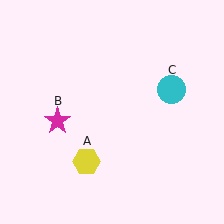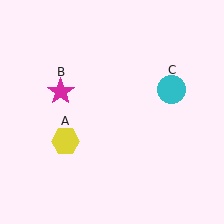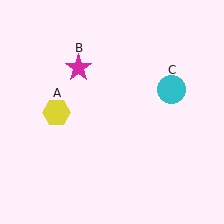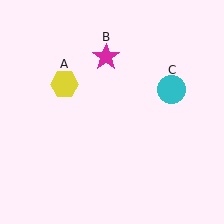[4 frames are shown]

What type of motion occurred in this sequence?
The yellow hexagon (object A), magenta star (object B) rotated clockwise around the center of the scene.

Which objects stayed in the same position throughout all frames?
Cyan circle (object C) remained stationary.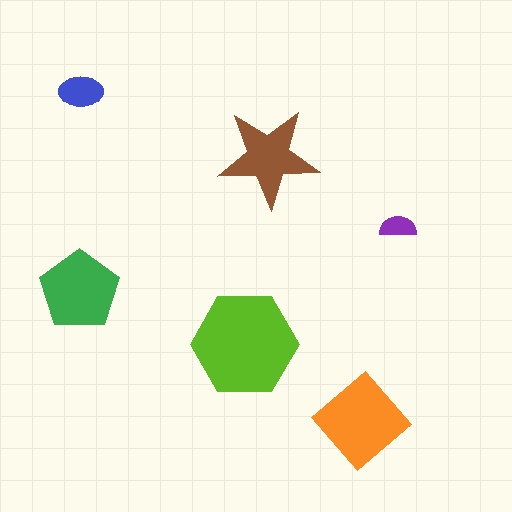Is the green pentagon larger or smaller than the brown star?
Larger.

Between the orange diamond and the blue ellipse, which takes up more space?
The orange diamond.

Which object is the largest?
The lime hexagon.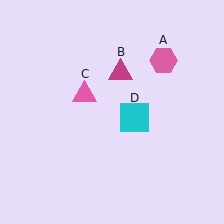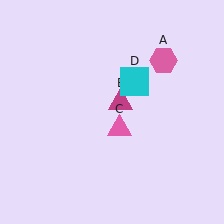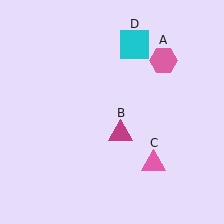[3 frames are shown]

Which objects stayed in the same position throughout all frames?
Pink hexagon (object A) remained stationary.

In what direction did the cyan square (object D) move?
The cyan square (object D) moved up.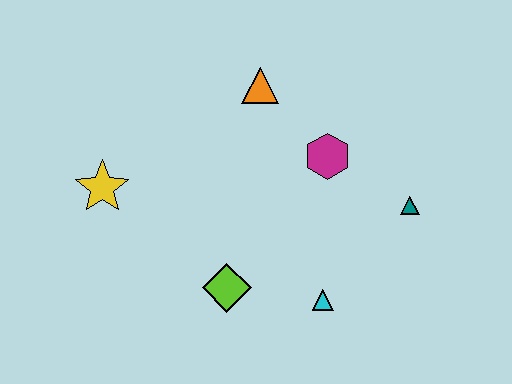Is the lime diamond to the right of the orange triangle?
No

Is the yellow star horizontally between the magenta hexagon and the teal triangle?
No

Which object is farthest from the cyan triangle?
The yellow star is farthest from the cyan triangle.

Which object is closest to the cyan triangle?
The lime diamond is closest to the cyan triangle.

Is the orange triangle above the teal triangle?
Yes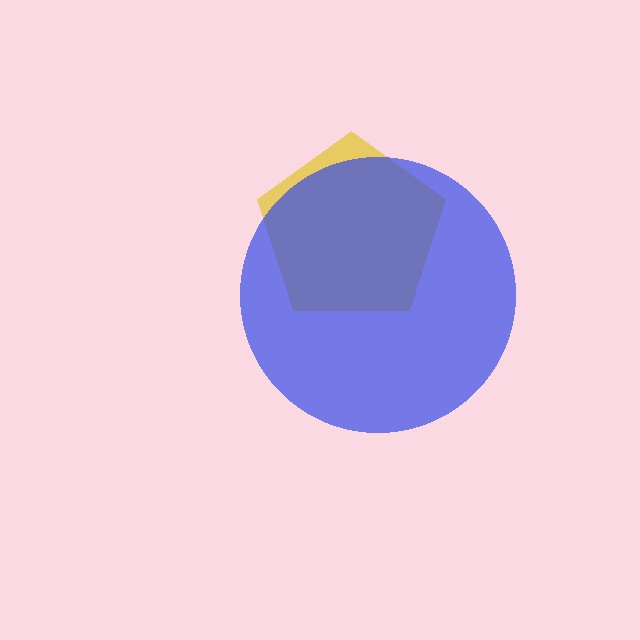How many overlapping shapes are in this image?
There are 2 overlapping shapes in the image.